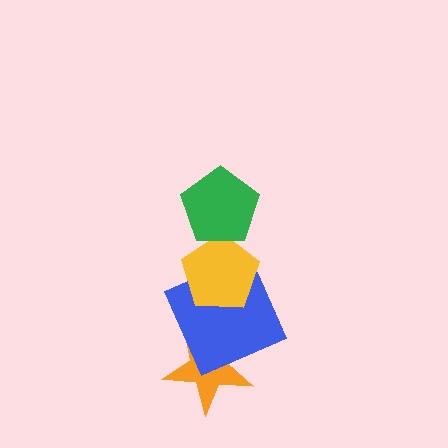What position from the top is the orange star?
The orange star is 4th from the top.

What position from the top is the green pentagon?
The green pentagon is 1st from the top.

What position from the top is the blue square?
The blue square is 3rd from the top.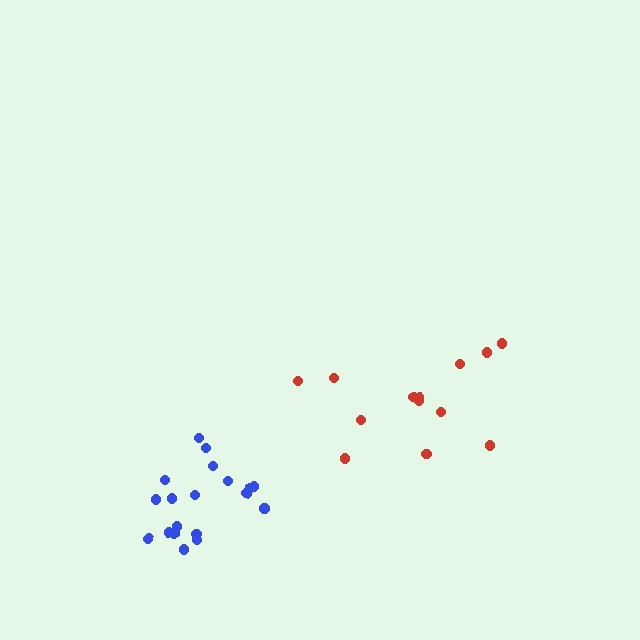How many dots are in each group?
Group 1: 13 dots, Group 2: 19 dots (32 total).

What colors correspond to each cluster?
The clusters are colored: red, blue.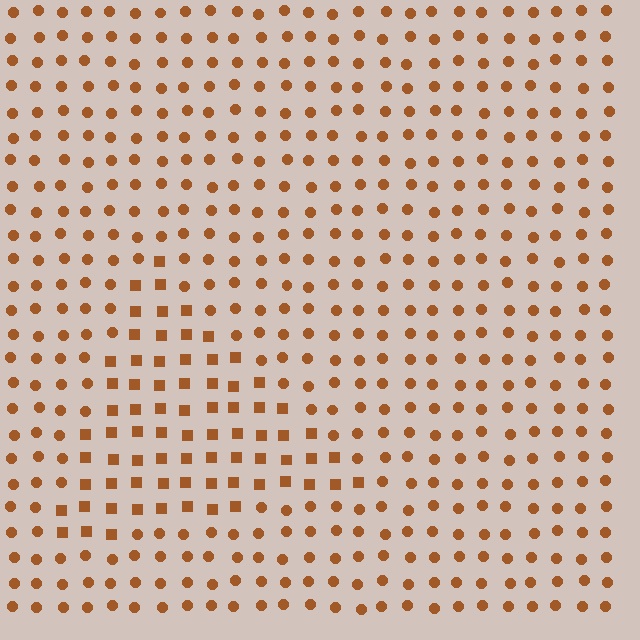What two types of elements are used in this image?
The image uses squares inside the triangle region and circles outside it.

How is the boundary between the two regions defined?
The boundary is defined by a change in element shape: squares inside vs. circles outside. All elements share the same color and spacing.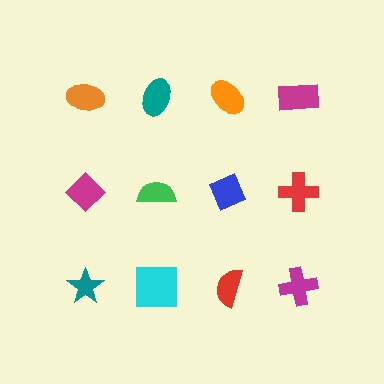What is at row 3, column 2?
A cyan square.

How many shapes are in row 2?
4 shapes.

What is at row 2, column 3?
A blue diamond.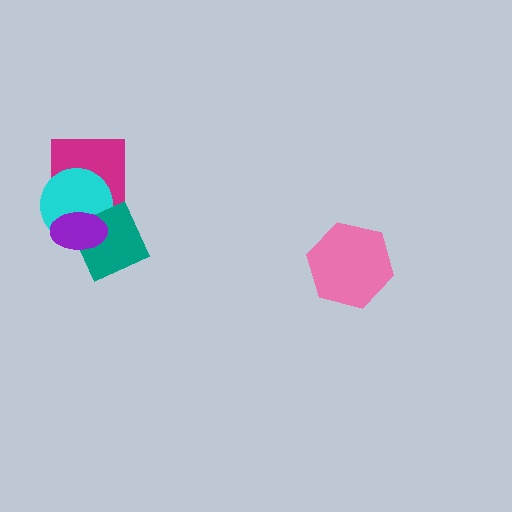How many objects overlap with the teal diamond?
3 objects overlap with the teal diamond.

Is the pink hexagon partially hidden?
No, no other shape covers it.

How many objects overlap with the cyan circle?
3 objects overlap with the cyan circle.